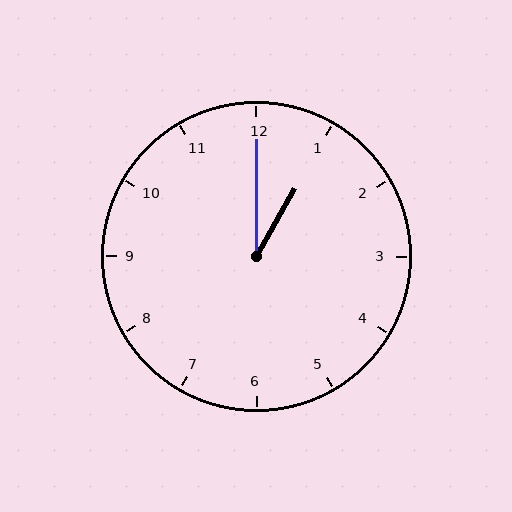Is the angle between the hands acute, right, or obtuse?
It is acute.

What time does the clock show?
1:00.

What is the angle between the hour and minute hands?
Approximately 30 degrees.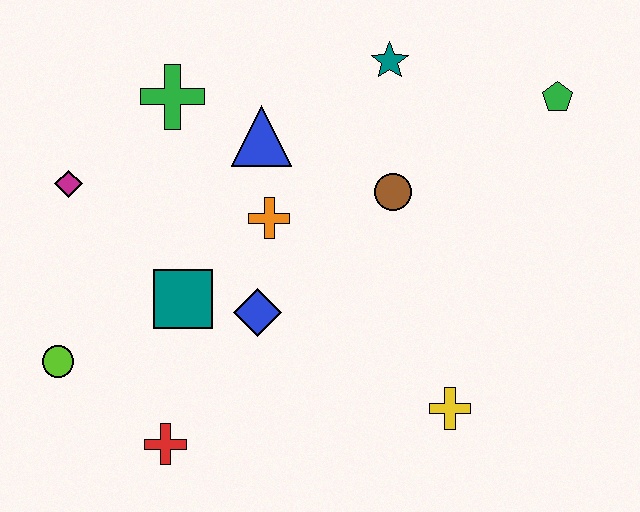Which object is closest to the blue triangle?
The orange cross is closest to the blue triangle.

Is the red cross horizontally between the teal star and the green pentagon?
No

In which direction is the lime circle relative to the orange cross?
The lime circle is to the left of the orange cross.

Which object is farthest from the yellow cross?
The magenta diamond is farthest from the yellow cross.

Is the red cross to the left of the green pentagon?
Yes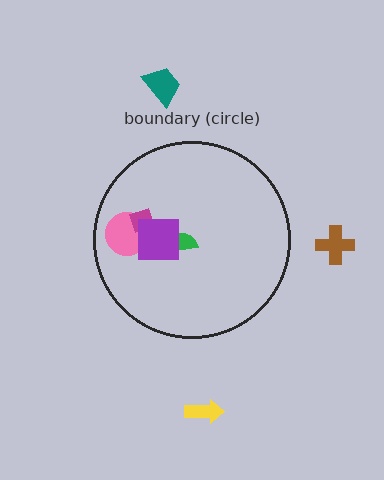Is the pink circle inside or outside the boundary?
Inside.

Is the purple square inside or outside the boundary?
Inside.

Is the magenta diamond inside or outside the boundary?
Inside.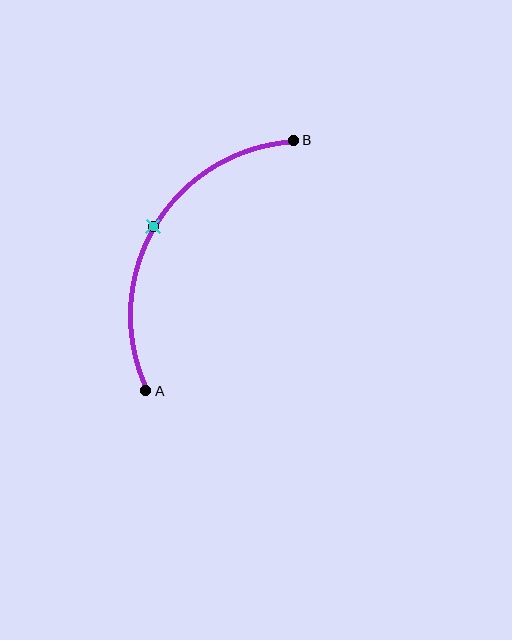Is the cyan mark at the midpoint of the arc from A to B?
Yes. The cyan mark lies on the arc at equal arc-length from both A and B — it is the arc midpoint.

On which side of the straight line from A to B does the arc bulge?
The arc bulges to the left of the straight line connecting A and B.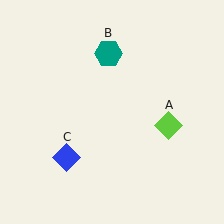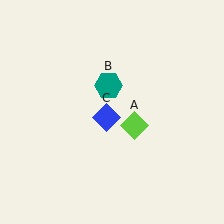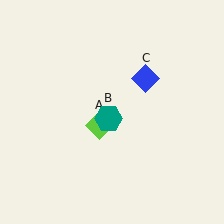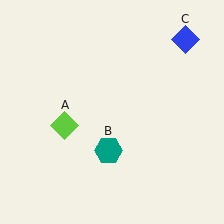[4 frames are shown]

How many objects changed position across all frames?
3 objects changed position: lime diamond (object A), teal hexagon (object B), blue diamond (object C).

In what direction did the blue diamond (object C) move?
The blue diamond (object C) moved up and to the right.